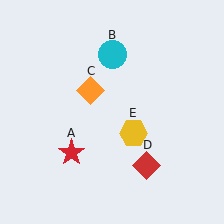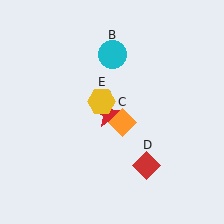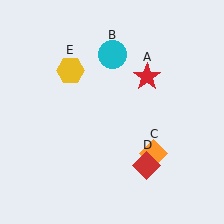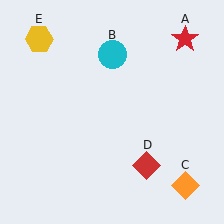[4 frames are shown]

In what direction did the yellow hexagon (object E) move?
The yellow hexagon (object E) moved up and to the left.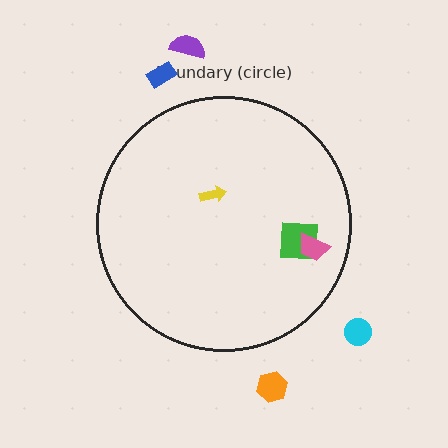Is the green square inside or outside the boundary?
Inside.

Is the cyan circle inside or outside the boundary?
Outside.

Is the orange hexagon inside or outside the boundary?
Outside.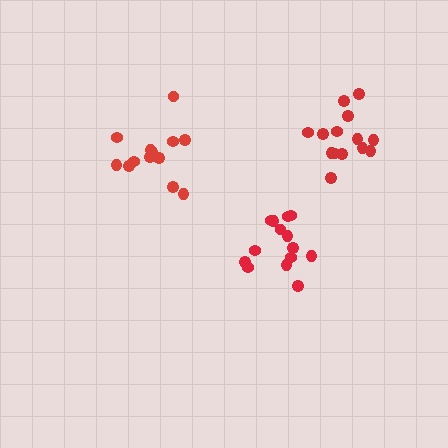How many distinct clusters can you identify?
There are 3 distinct clusters.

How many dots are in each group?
Group 1: 14 dots, Group 2: 14 dots, Group 3: 13 dots (41 total).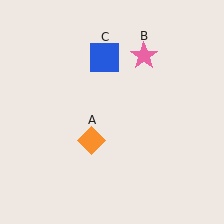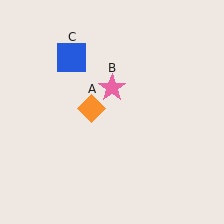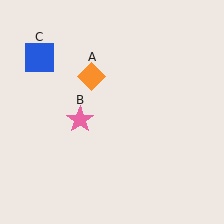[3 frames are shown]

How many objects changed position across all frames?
3 objects changed position: orange diamond (object A), pink star (object B), blue square (object C).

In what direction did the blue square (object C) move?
The blue square (object C) moved left.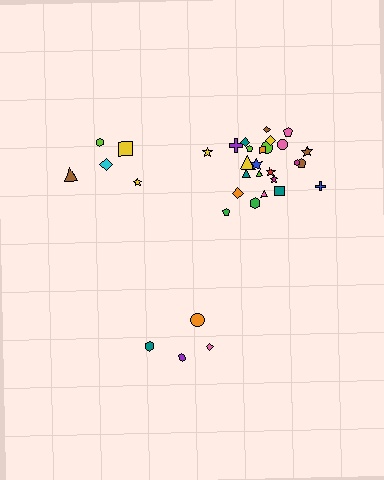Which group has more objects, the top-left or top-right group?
The top-right group.